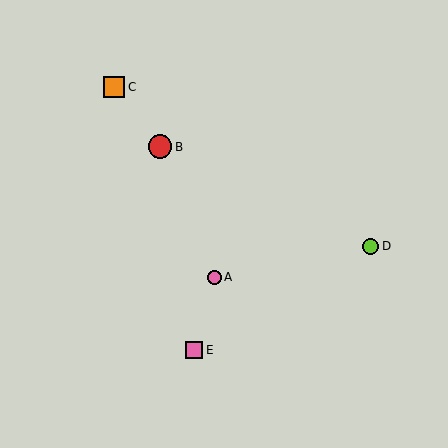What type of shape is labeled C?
Shape C is an orange square.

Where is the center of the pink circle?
The center of the pink circle is at (214, 277).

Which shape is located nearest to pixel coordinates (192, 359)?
The pink square (labeled E) at (194, 350) is nearest to that location.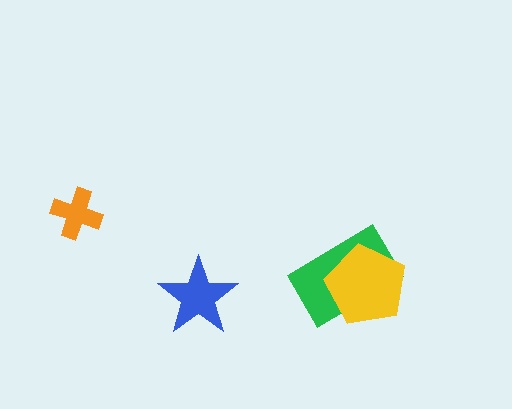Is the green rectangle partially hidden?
Yes, it is partially covered by another shape.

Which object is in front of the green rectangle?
The yellow pentagon is in front of the green rectangle.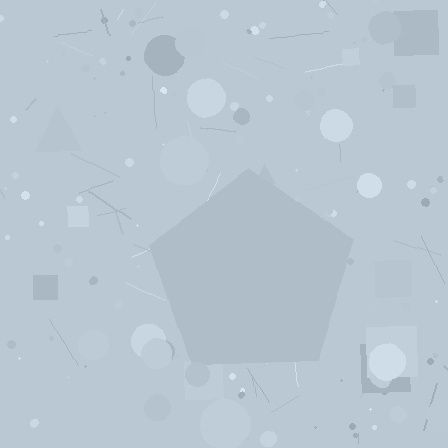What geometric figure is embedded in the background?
A pentagon is embedded in the background.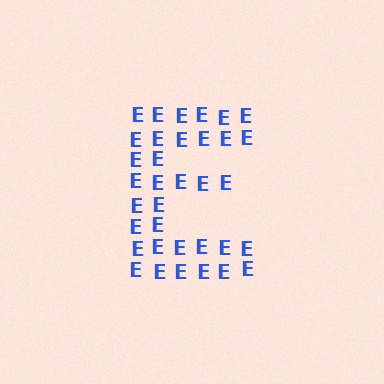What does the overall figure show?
The overall figure shows the letter E.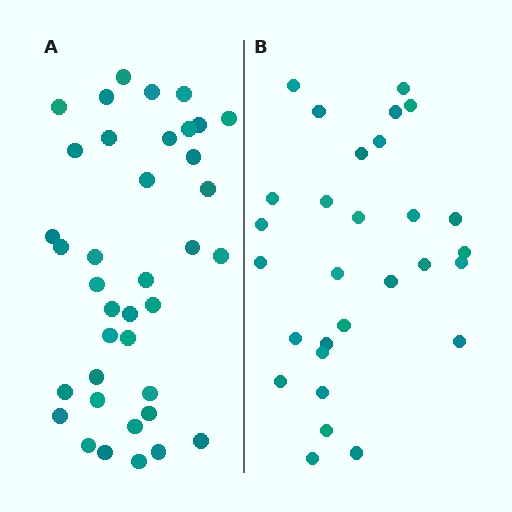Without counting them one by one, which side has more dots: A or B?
Region A (the left region) has more dots.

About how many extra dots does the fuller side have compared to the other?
Region A has roughly 8 or so more dots than region B.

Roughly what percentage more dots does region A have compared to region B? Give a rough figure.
About 30% more.